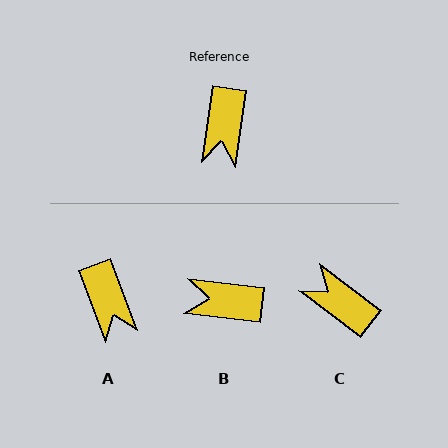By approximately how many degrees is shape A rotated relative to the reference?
Approximately 29 degrees counter-clockwise.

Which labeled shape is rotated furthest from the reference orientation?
C, about 119 degrees away.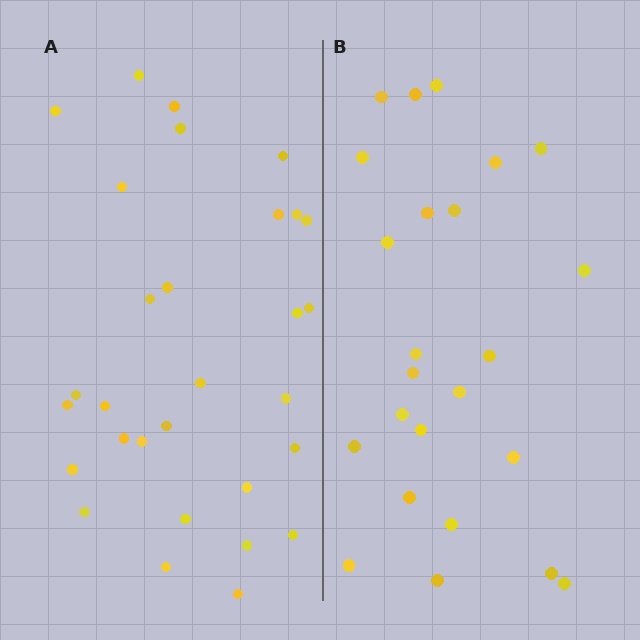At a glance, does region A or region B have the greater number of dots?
Region A (the left region) has more dots.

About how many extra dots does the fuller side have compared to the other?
Region A has about 6 more dots than region B.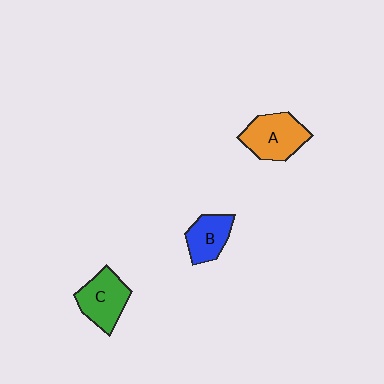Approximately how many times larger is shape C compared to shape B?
Approximately 1.3 times.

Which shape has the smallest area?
Shape B (blue).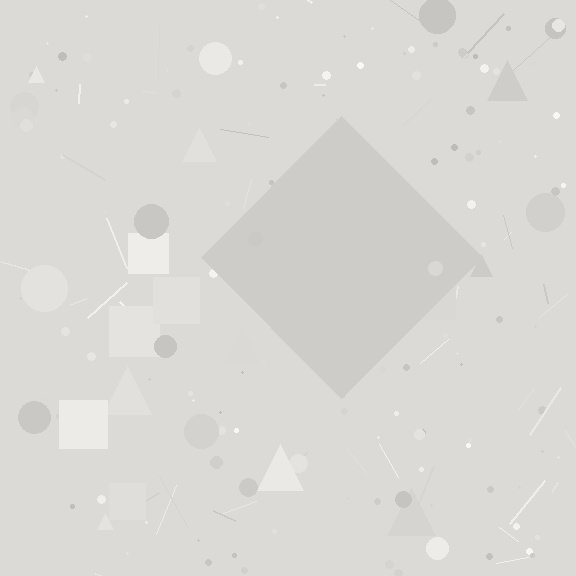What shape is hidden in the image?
A diamond is hidden in the image.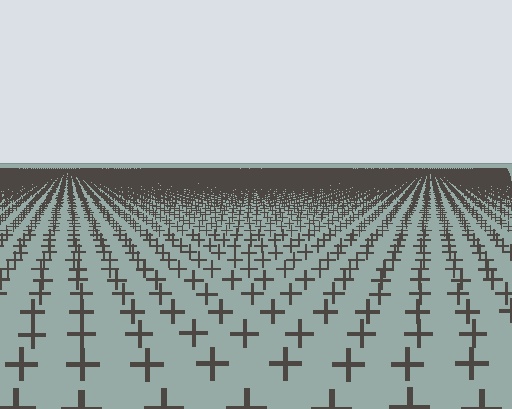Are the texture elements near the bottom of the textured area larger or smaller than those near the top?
Larger. Near the bottom, elements are closer to the viewer and appear at a bigger on-screen size.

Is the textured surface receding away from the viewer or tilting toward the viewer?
The surface is receding away from the viewer. Texture elements get smaller and denser toward the top.